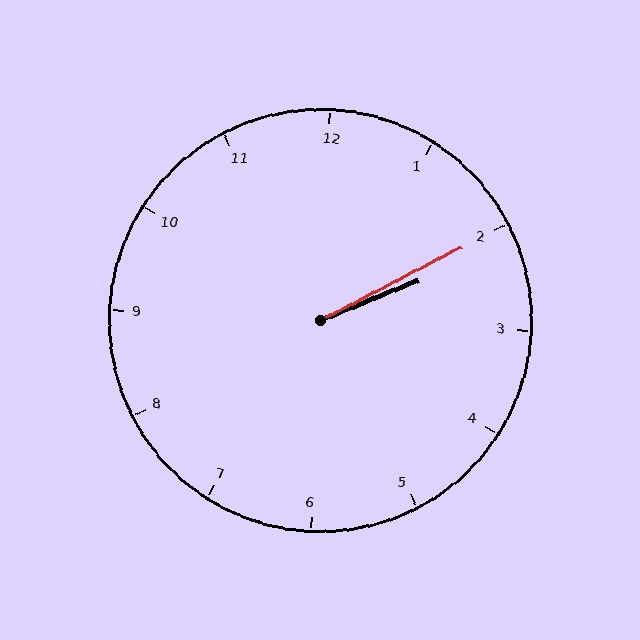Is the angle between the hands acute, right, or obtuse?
It is acute.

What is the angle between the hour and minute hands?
Approximately 5 degrees.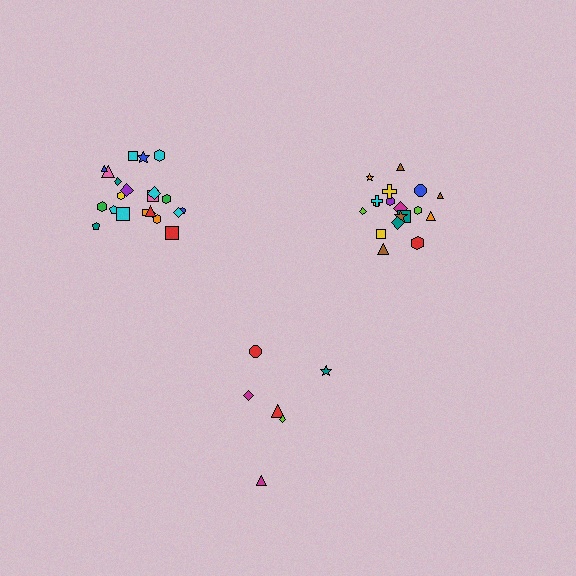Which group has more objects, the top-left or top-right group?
The top-left group.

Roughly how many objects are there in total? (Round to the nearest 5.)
Roughly 45 objects in total.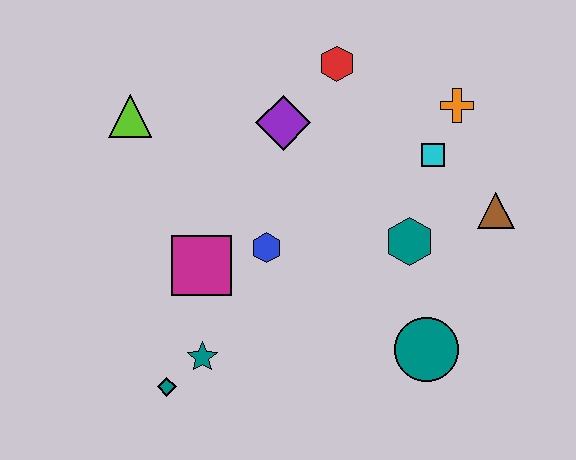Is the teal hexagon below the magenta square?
No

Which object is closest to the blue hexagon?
The magenta square is closest to the blue hexagon.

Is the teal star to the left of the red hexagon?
Yes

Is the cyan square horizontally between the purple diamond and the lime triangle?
No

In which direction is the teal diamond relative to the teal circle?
The teal diamond is to the left of the teal circle.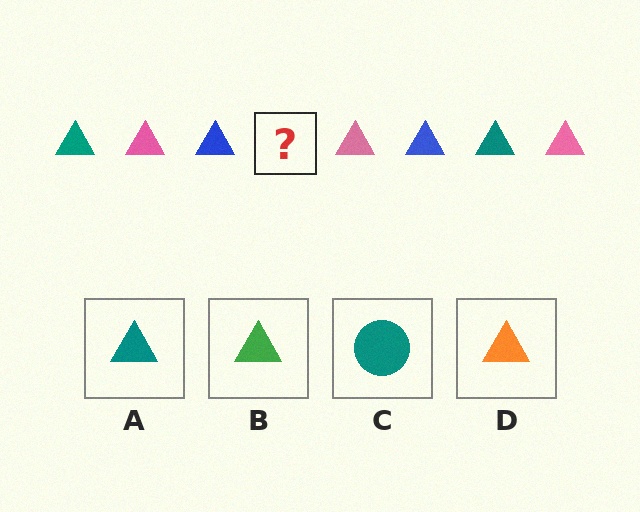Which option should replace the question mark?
Option A.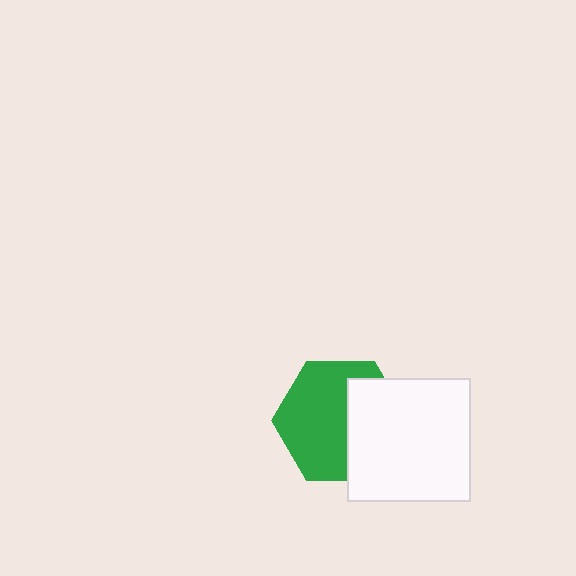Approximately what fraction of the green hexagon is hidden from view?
Roughly 39% of the green hexagon is hidden behind the white square.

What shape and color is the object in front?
The object in front is a white square.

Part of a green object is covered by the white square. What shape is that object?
It is a hexagon.